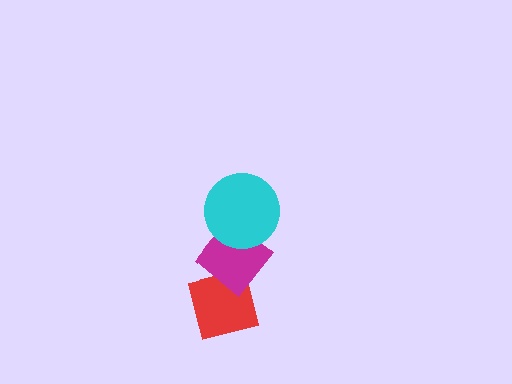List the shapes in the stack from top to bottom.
From top to bottom: the cyan circle, the magenta diamond, the red square.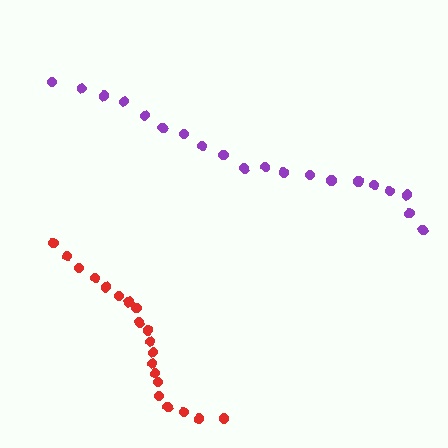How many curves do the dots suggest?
There are 2 distinct paths.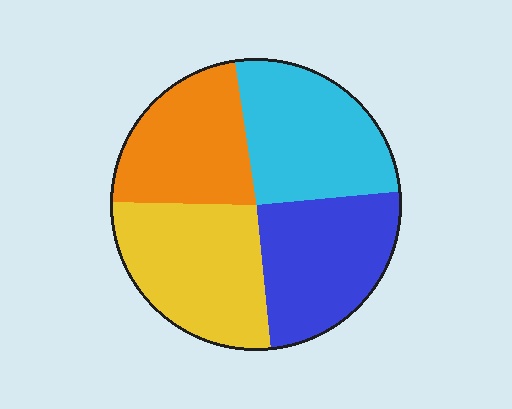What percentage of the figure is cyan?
Cyan takes up about one quarter (1/4) of the figure.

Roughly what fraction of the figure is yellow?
Yellow takes up about one quarter (1/4) of the figure.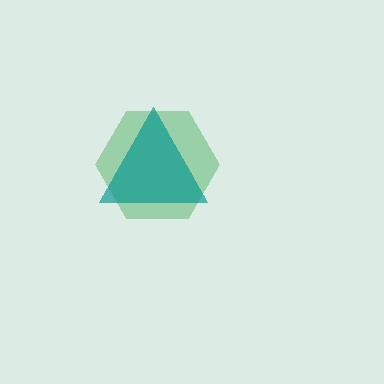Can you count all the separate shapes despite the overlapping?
Yes, there are 2 separate shapes.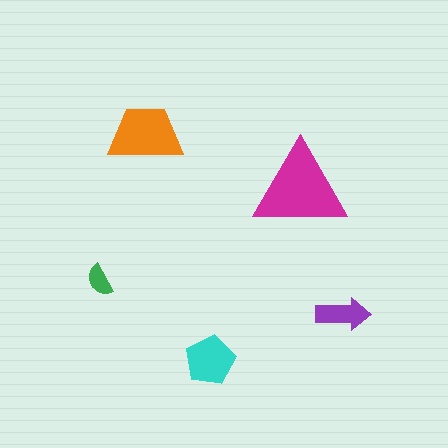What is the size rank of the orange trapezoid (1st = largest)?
2nd.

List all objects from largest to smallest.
The magenta triangle, the orange trapezoid, the cyan pentagon, the purple arrow, the green semicircle.